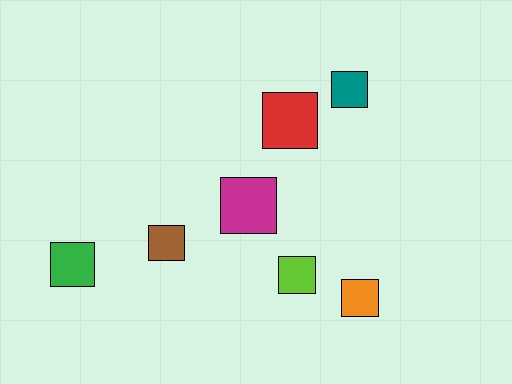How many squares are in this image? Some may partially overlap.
There are 7 squares.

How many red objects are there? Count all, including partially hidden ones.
There is 1 red object.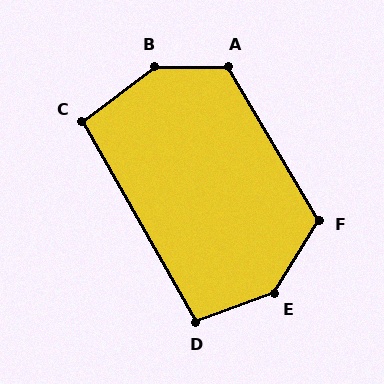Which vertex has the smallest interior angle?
C, at approximately 97 degrees.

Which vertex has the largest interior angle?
B, at approximately 143 degrees.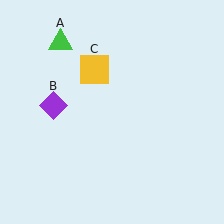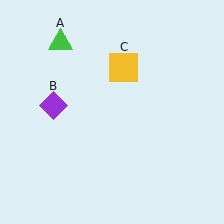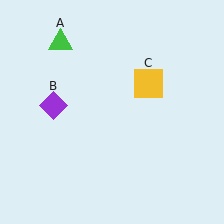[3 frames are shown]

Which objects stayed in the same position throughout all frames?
Green triangle (object A) and purple diamond (object B) remained stationary.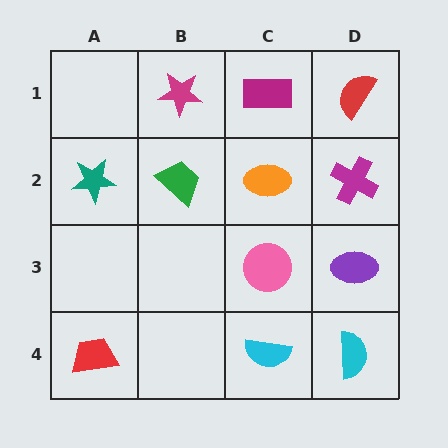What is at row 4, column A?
A red trapezoid.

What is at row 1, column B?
A magenta star.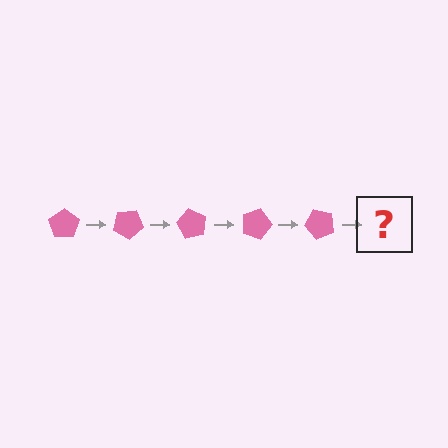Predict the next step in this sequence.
The next step is a pink pentagon rotated 150 degrees.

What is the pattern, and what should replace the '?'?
The pattern is that the pentagon rotates 30 degrees each step. The '?' should be a pink pentagon rotated 150 degrees.